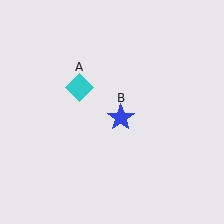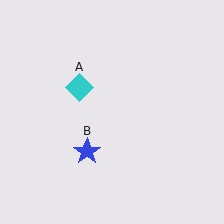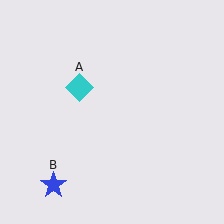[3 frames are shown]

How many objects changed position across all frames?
1 object changed position: blue star (object B).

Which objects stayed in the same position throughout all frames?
Cyan diamond (object A) remained stationary.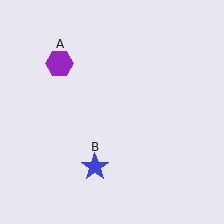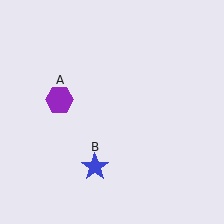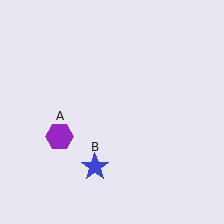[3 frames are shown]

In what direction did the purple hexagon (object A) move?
The purple hexagon (object A) moved down.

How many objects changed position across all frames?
1 object changed position: purple hexagon (object A).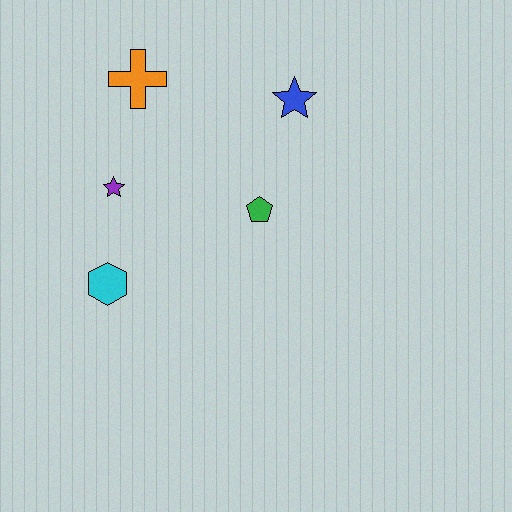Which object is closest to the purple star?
The cyan hexagon is closest to the purple star.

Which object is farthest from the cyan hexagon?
The blue star is farthest from the cyan hexagon.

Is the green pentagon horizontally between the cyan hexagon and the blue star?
Yes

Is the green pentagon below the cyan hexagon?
No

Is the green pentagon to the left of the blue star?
Yes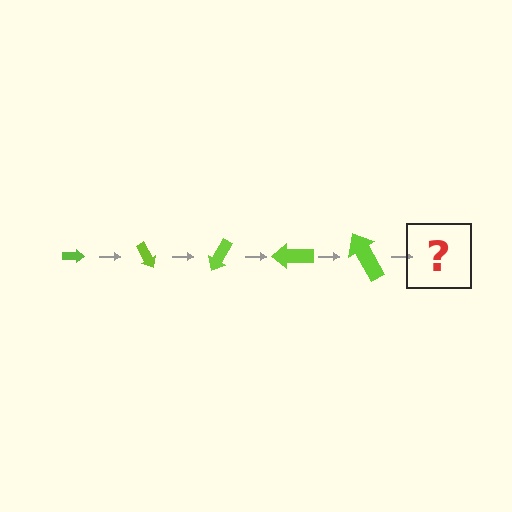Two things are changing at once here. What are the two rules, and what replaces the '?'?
The two rules are that the arrow grows larger each step and it rotates 60 degrees each step. The '?' should be an arrow, larger than the previous one and rotated 300 degrees from the start.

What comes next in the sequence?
The next element should be an arrow, larger than the previous one and rotated 300 degrees from the start.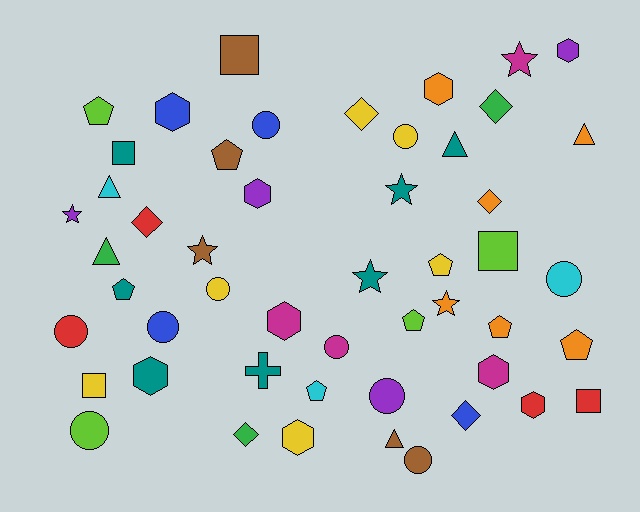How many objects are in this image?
There are 50 objects.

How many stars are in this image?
There are 6 stars.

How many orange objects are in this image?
There are 6 orange objects.